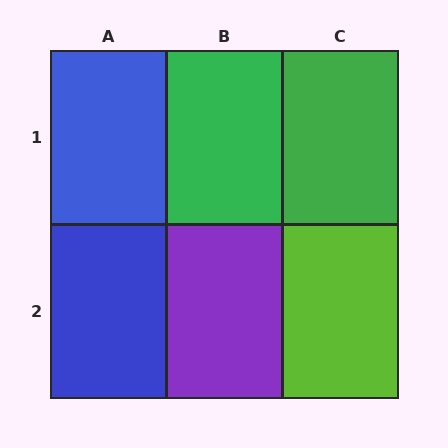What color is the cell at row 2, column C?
Lime.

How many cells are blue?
2 cells are blue.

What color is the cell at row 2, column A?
Blue.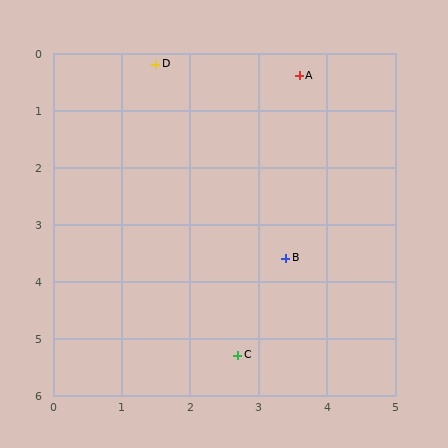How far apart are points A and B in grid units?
Points A and B are about 3.2 grid units apart.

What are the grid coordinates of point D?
Point D is at approximately (1.5, 0.2).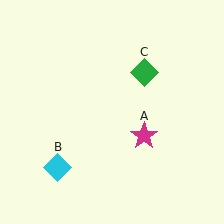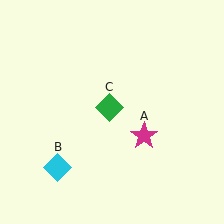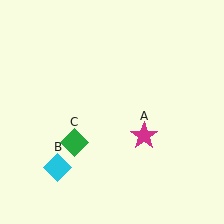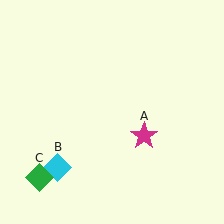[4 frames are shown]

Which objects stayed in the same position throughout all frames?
Magenta star (object A) and cyan diamond (object B) remained stationary.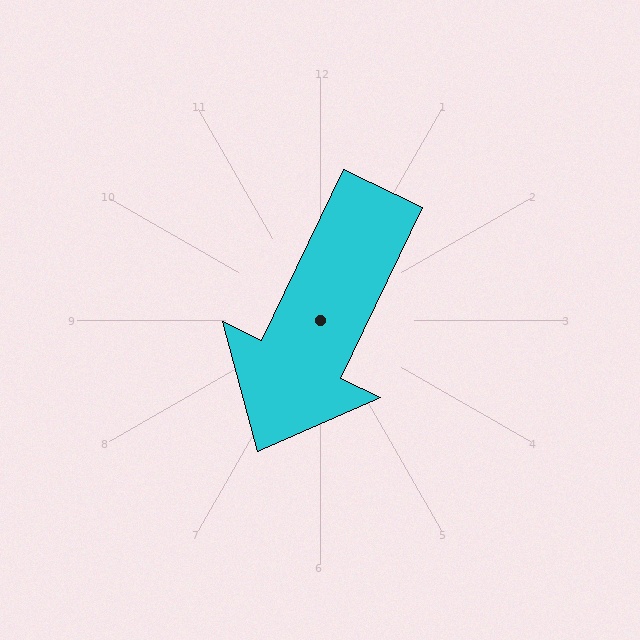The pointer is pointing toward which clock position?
Roughly 7 o'clock.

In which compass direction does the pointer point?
Southwest.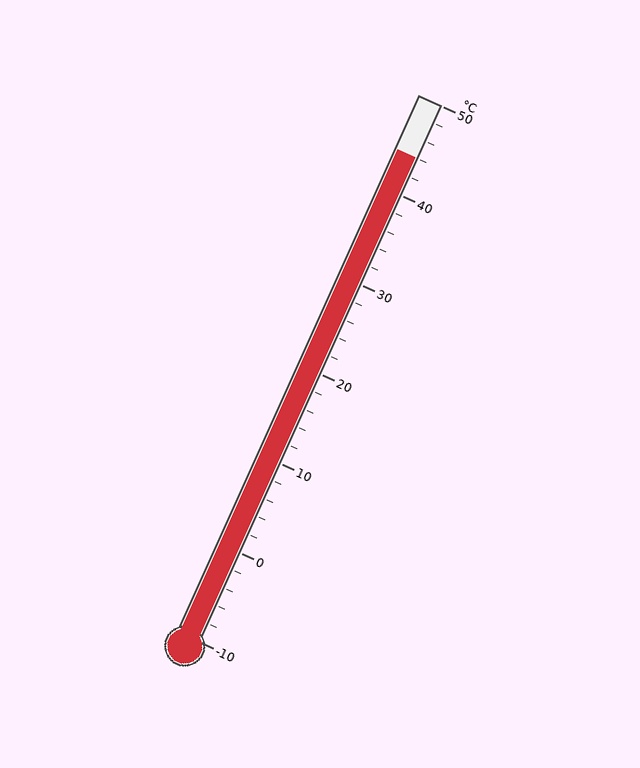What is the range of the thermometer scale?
The thermometer scale ranges from -10°C to 50°C.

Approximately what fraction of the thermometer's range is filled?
The thermometer is filled to approximately 90% of its range.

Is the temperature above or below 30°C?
The temperature is above 30°C.